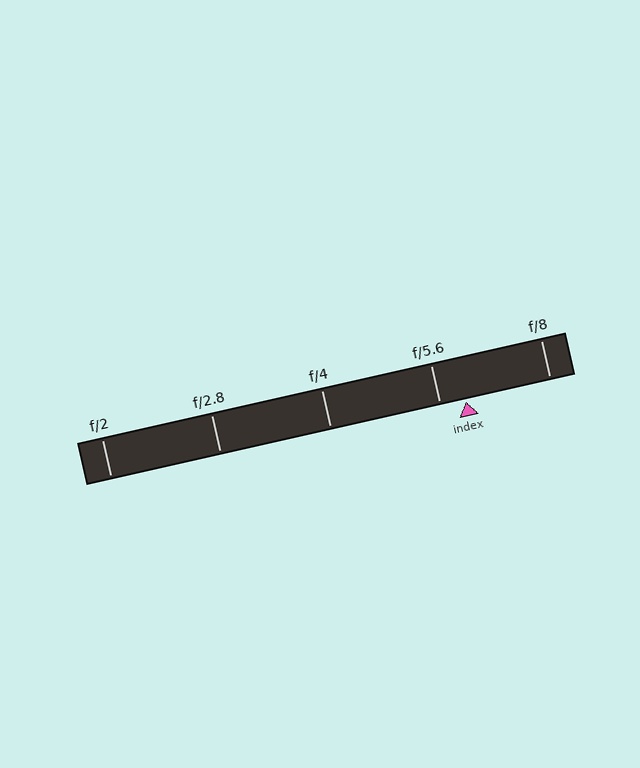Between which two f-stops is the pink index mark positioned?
The index mark is between f/5.6 and f/8.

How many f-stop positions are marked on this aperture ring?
There are 5 f-stop positions marked.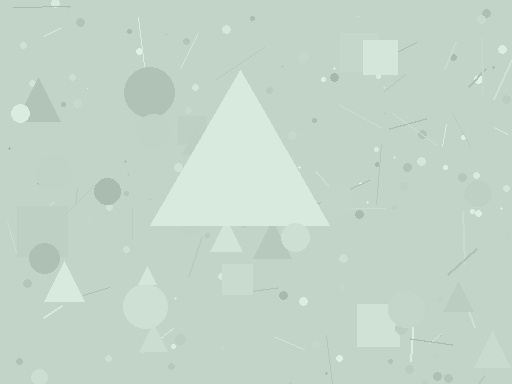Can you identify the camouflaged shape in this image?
The camouflaged shape is a triangle.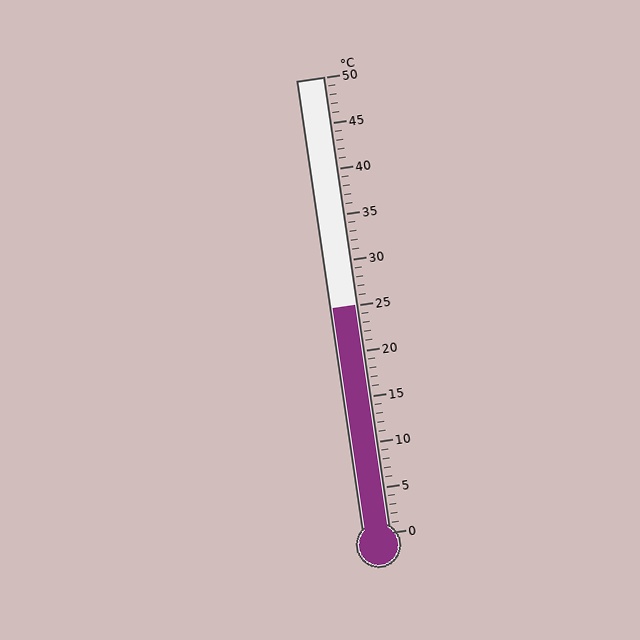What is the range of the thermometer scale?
The thermometer scale ranges from 0°C to 50°C.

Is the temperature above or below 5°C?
The temperature is above 5°C.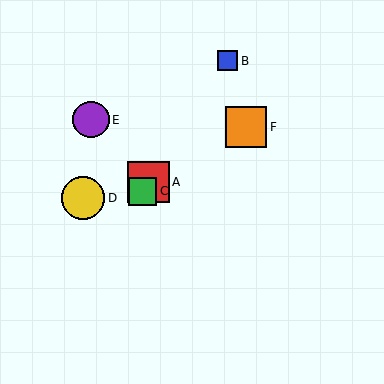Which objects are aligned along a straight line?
Objects A, B, C are aligned along a straight line.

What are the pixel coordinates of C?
Object C is at (143, 191).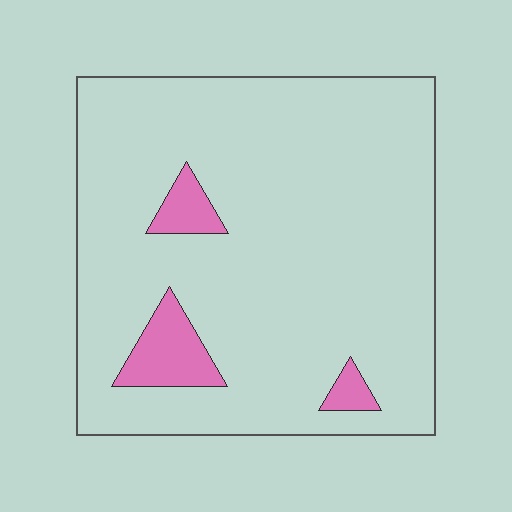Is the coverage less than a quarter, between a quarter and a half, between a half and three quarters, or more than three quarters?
Less than a quarter.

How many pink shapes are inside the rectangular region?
3.